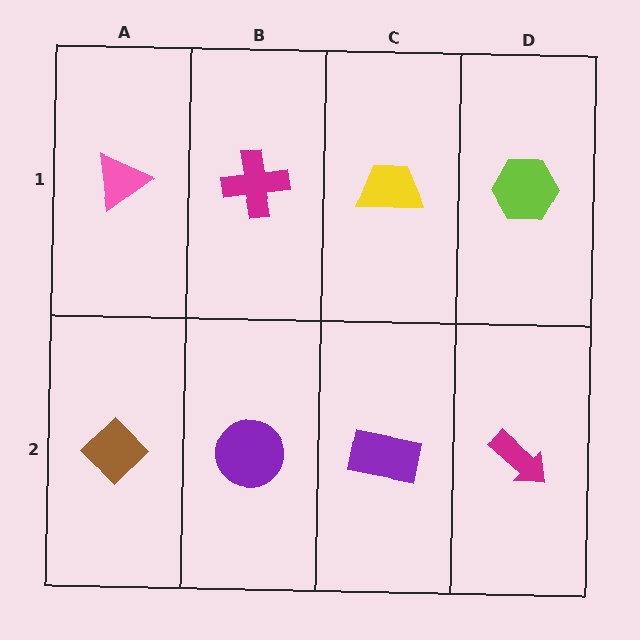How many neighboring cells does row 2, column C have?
3.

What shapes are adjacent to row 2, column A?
A pink triangle (row 1, column A), a purple circle (row 2, column B).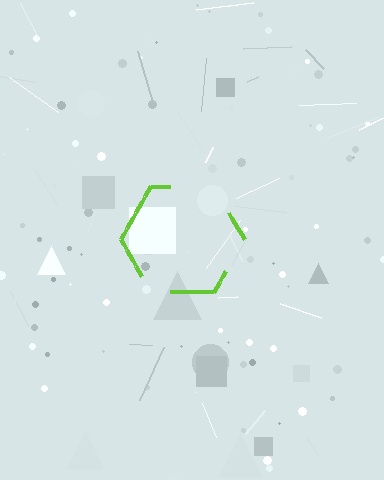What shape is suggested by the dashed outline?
The dashed outline suggests a hexagon.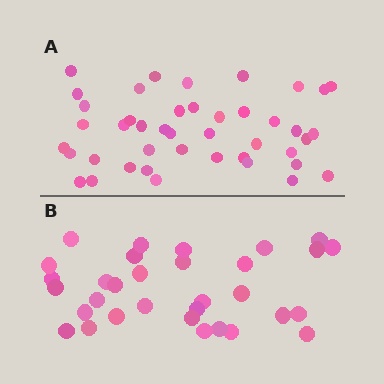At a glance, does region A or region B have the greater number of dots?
Region A (the top region) has more dots.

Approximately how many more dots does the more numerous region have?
Region A has roughly 12 or so more dots than region B.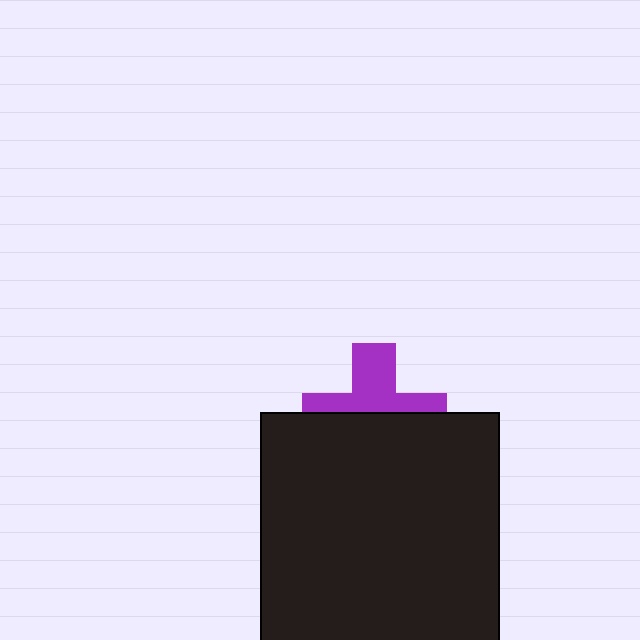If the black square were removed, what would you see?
You would see the complete purple cross.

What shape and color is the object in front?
The object in front is a black square.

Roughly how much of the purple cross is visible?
A small part of it is visible (roughly 45%).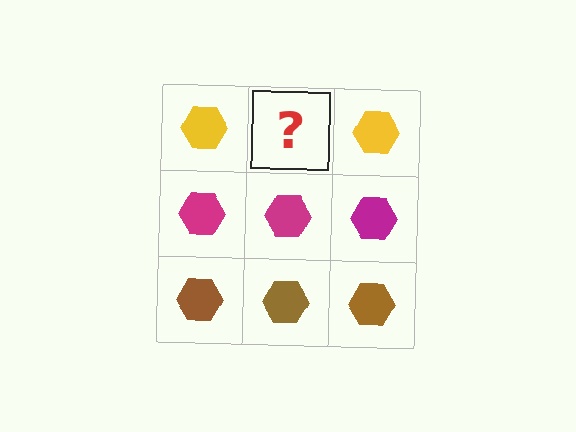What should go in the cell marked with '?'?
The missing cell should contain a yellow hexagon.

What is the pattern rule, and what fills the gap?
The rule is that each row has a consistent color. The gap should be filled with a yellow hexagon.